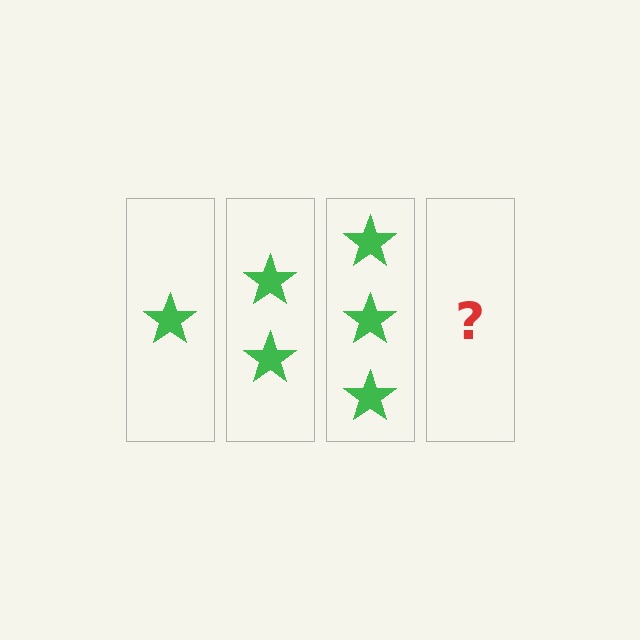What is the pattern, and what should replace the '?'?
The pattern is that each step adds one more star. The '?' should be 4 stars.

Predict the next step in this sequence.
The next step is 4 stars.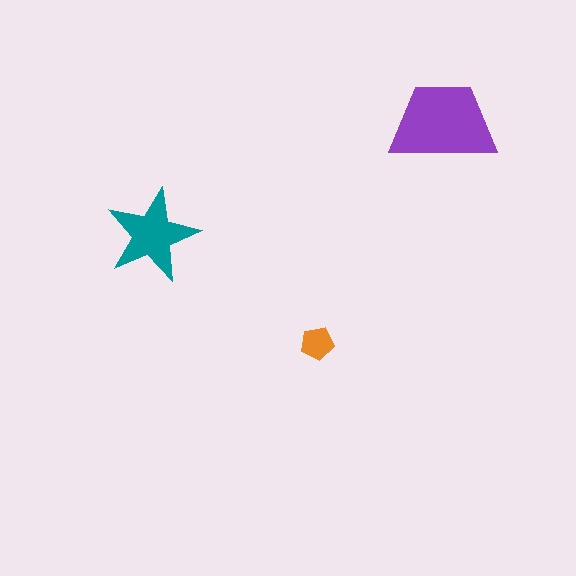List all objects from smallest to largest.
The orange pentagon, the teal star, the purple trapezoid.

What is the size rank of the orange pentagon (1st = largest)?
3rd.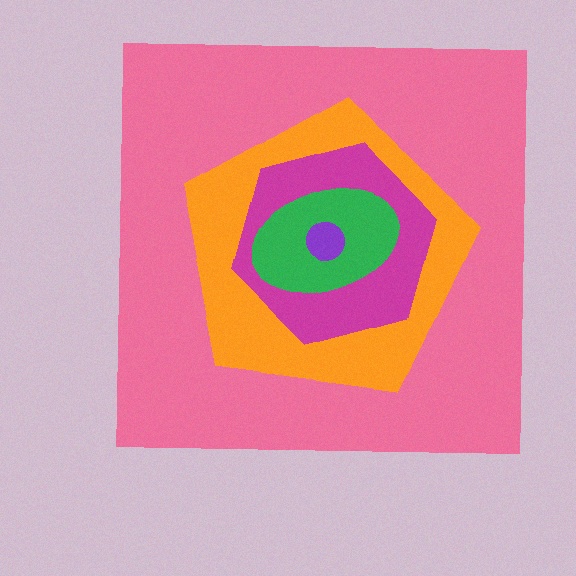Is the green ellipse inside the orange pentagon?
Yes.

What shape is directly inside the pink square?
The orange pentagon.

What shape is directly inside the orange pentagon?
The magenta hexagon.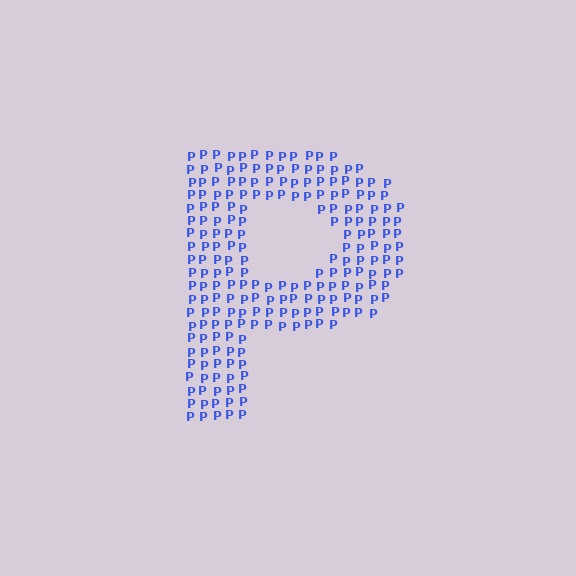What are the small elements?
The small elements are letter P's.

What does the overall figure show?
The overall figure shows the letter P.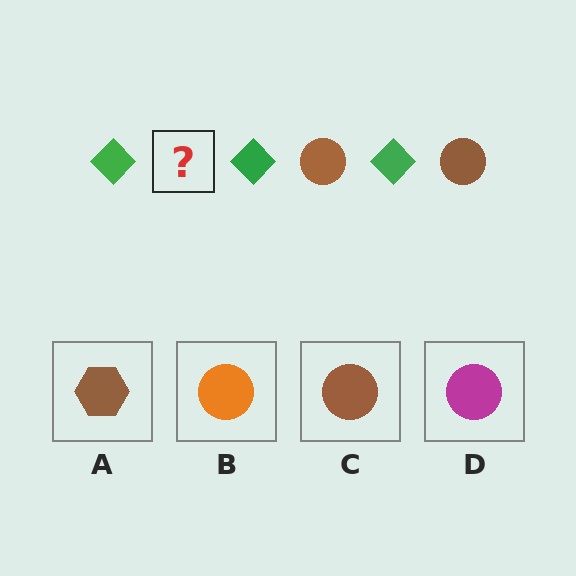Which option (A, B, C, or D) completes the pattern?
C.